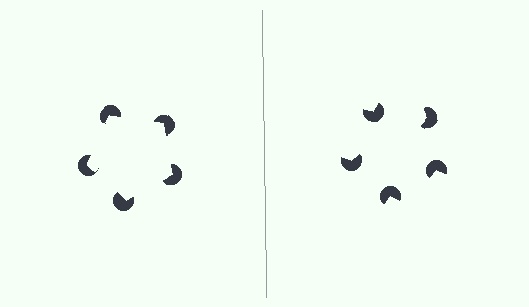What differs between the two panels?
The pac-man discs are positioned identically on both sides; only the wedge orientations differ. On the left they align to a pentagon; on the right they are misaligned.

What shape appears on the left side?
An illusory pentagon.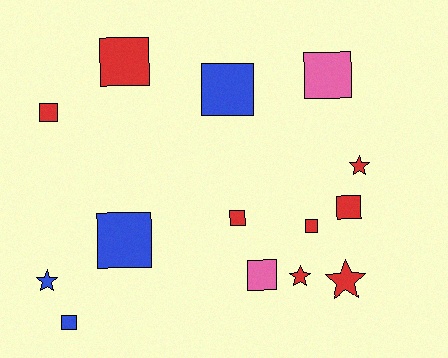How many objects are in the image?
There are 14 objects.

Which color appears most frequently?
Red, with 8 objects.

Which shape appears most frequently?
Square, with 10 objects.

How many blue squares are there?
There are 3 blue squares.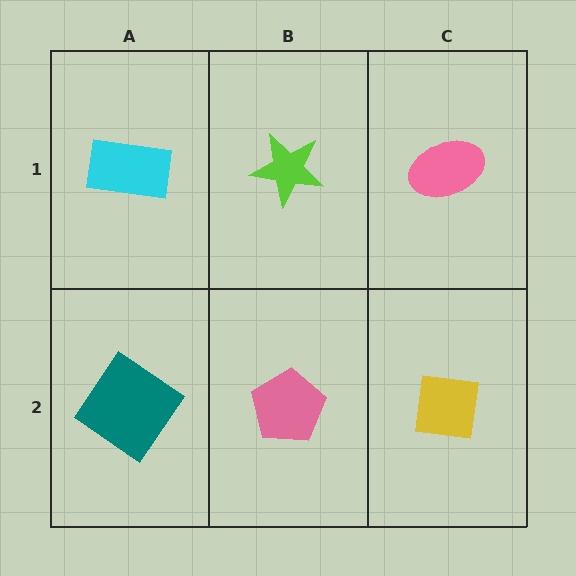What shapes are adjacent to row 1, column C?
A yellow square (row 2, column C), a lime star (row 1, column B).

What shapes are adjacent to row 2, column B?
A lime star (row 1, column B), a teal diamond (row 2, column A), a yellow square (row 2, column C).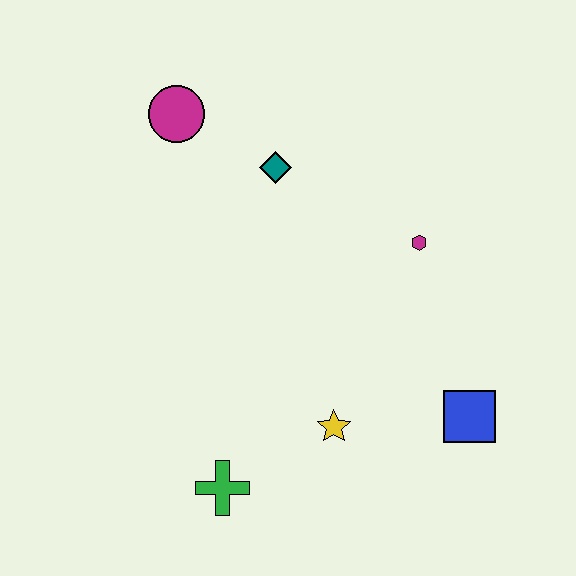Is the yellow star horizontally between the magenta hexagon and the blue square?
No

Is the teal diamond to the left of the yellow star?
Yes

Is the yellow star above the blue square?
No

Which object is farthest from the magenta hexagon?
The green cross is farthest from the magenta hexagon.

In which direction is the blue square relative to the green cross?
The blue square is to the right of the green cross.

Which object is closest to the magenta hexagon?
The teal diamond is closest to the magenta hexagon.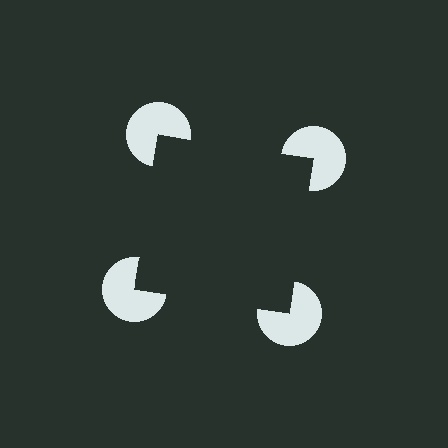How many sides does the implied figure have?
4 sides.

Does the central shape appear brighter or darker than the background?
It typically appears slightly darker than the background, even though no actual brightness change is drawn.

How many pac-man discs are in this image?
There are 4 — one at each vertex of the illusory square.